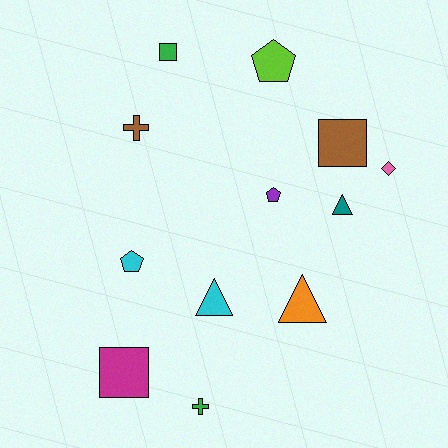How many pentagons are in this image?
There are 3 pentagons.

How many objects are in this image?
There are 12 objects.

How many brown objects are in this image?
There are 2 brown objects.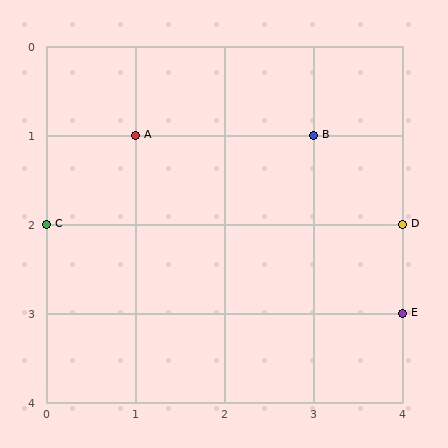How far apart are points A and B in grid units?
Points A and B are 2 columns apart.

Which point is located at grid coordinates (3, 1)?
Point B is at (3, 1).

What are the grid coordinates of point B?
Point B is at grid coordinates (3, 1).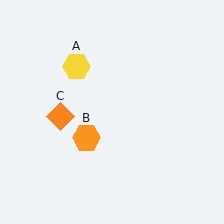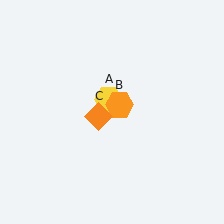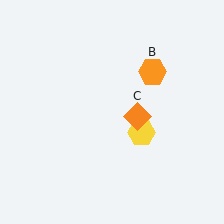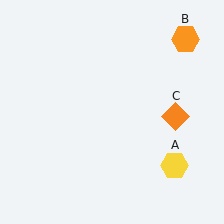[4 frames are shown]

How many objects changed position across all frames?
3 objects changed position: yellow hexagon (object A), orange hexagon (object B), orange diamond (object C).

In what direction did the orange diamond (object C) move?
The orange diamond (object C) moved right.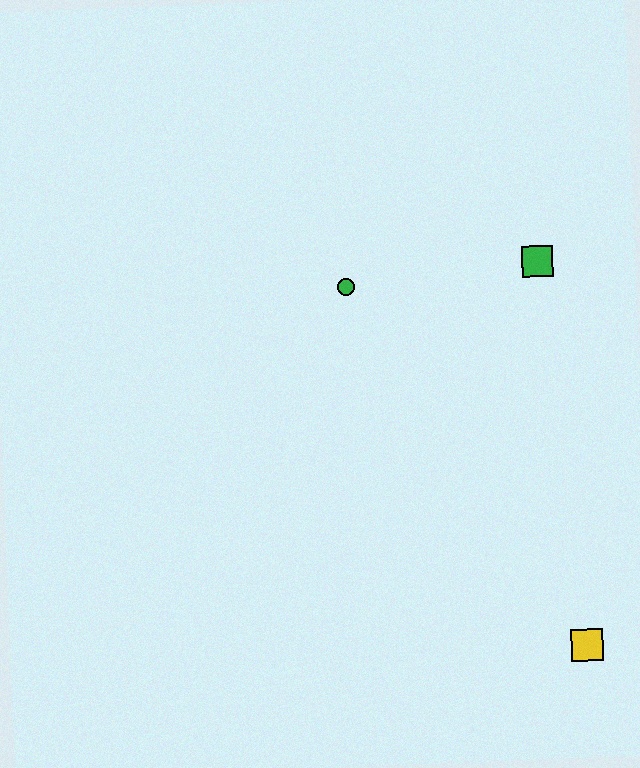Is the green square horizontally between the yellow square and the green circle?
Yes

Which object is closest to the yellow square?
The green square is closest to the yellow square.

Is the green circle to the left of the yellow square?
Yes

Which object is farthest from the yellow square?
The green circle is farthest from the yellow square.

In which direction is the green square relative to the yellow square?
The green square is above the yellow square.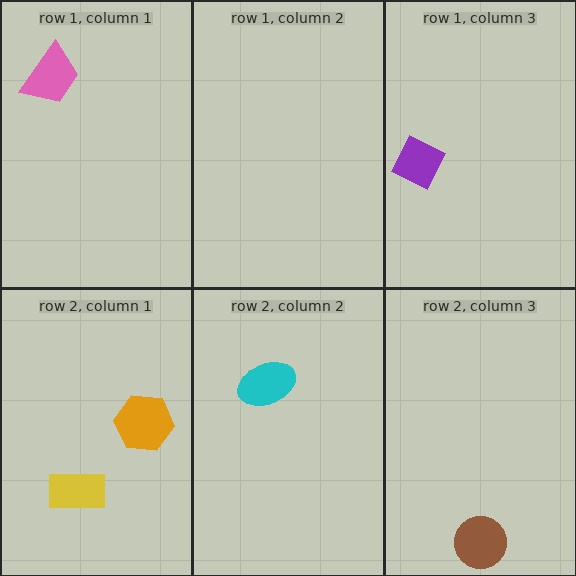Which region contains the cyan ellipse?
The row 2, column 2 region.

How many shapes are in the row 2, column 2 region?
1.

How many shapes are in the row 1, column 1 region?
1.